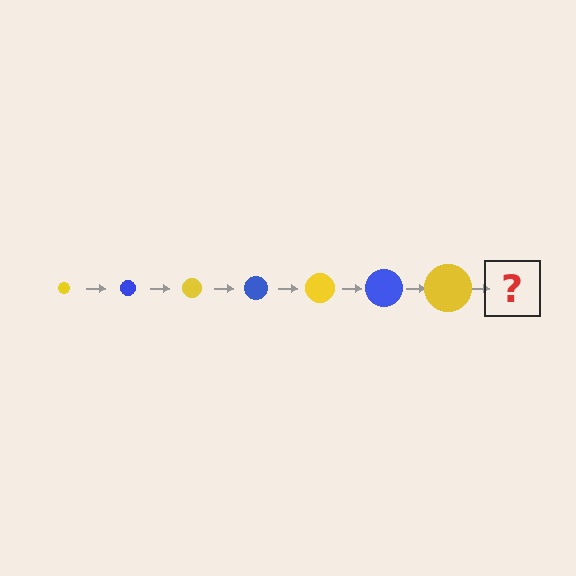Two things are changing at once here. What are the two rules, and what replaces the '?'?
The two rules are that the circle grows larger each step and the color cycles through yellow and blue. The '?' should be a blue circle, larger than the previous one.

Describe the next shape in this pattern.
It should be a blue circle, larger than the previous one.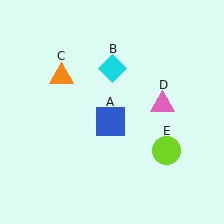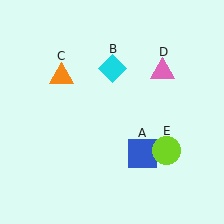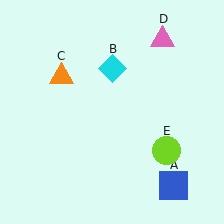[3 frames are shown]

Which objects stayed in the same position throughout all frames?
Cyan diamond (object B) and orange triangle (object C) and lime circle (object E) remained stationary.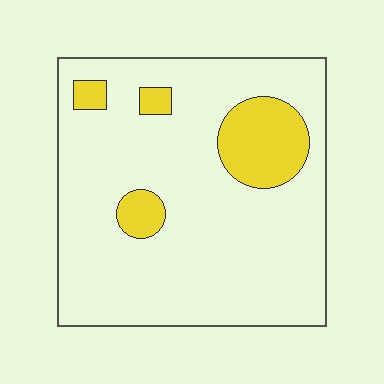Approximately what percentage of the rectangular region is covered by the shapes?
Approximately 15%.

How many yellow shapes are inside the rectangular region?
4.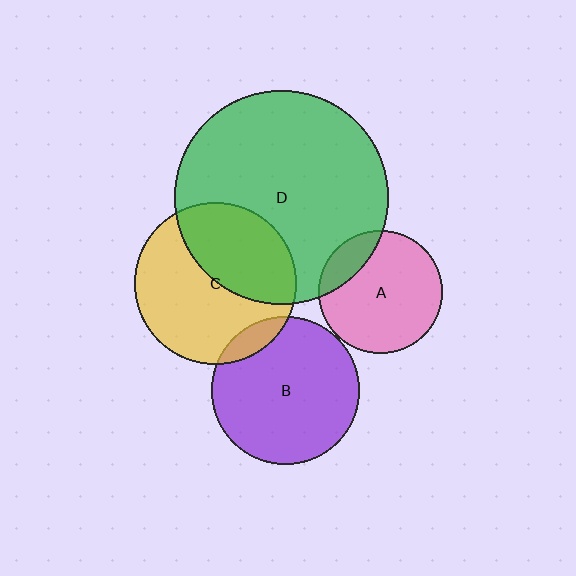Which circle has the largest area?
Circle D (green).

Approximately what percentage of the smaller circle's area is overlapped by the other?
Approximately 10%.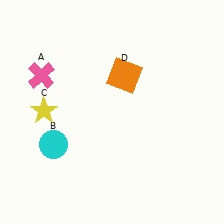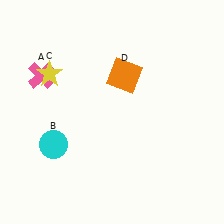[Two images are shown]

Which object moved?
The yellow star (C) moved up.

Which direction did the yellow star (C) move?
The yellow star (C) moved up.